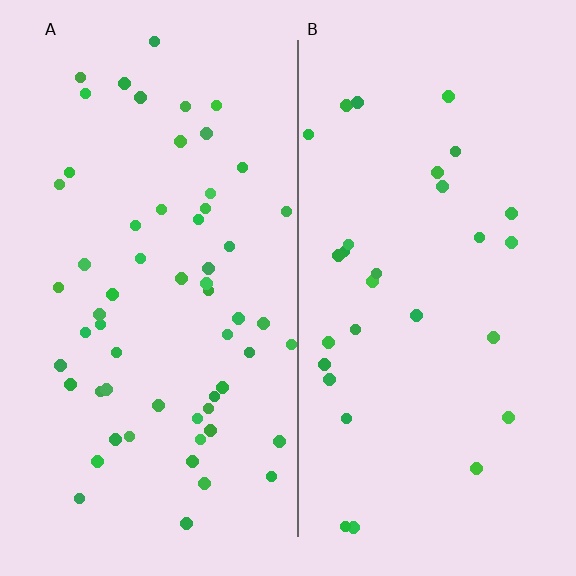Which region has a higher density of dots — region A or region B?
A (the left).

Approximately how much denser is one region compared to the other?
Approximately 2.0× — region A over region B.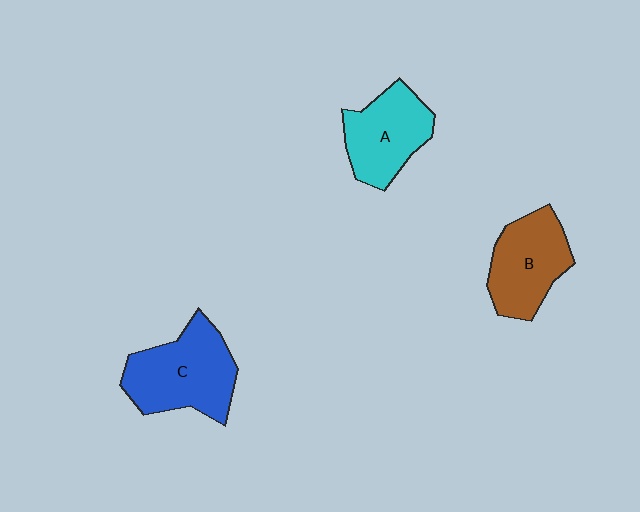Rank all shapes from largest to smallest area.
From largest to smallest: C (blue), B (brown), A (cyan).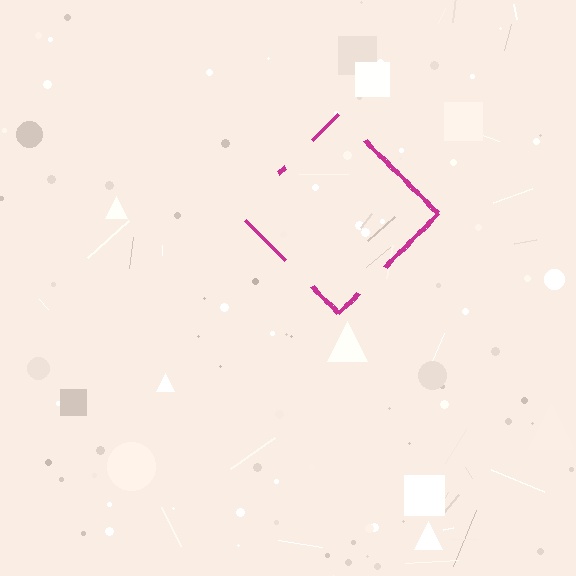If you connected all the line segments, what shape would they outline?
They would outline a diamond.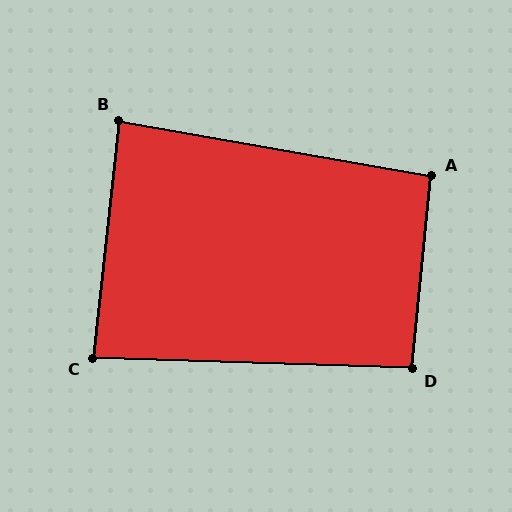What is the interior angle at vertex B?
Approximately 86 degrees (approximately right).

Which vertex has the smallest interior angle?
C, at approximately 86 degrees.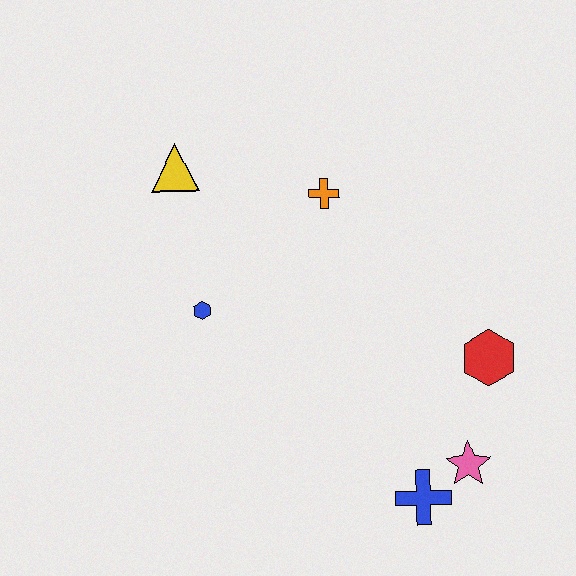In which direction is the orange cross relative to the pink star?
The orange cross is above the pink star.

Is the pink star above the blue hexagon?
No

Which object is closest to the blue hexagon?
The yellow triangle is closest to the blue hexagon.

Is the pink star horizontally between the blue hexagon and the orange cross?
No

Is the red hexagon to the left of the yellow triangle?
No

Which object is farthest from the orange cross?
The blue cross is farthest from the orange cross.